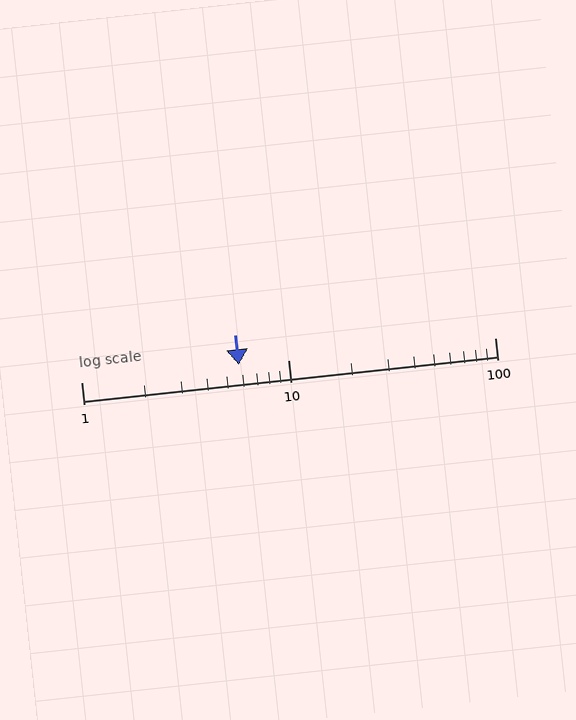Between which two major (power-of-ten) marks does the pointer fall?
The pointer is between 1 and 10.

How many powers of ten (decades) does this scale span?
The scale spans 2 decades, from 1 to 100.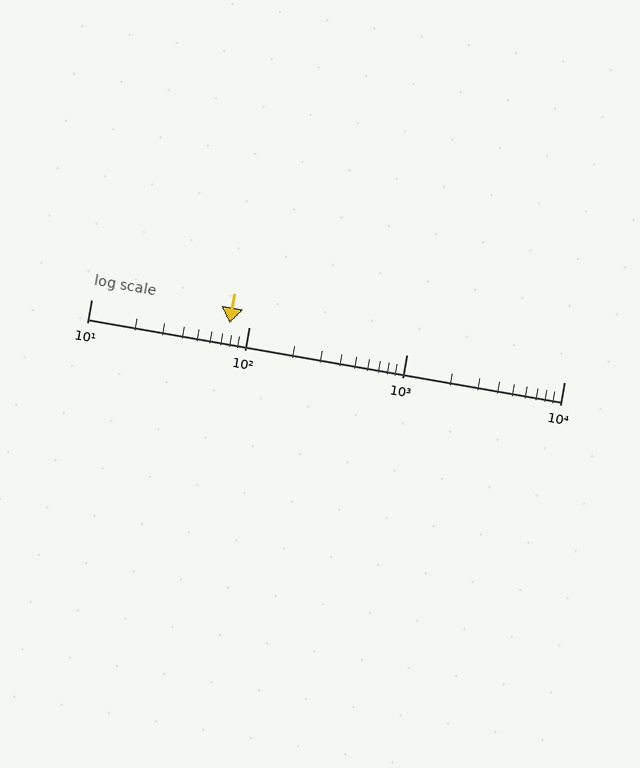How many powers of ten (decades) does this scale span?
The scale spans 3 decades, from 10 to 10000.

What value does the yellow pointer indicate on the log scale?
The pointer indicates approximately 75.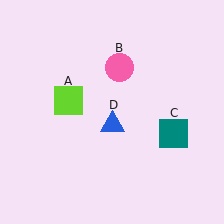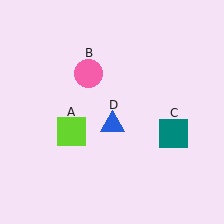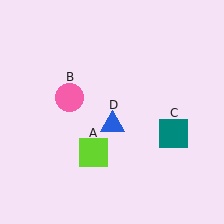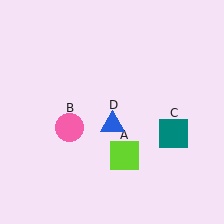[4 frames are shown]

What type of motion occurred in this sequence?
The lime square (object A), pink circle (object B) rotated counterclockwise around the center of the scene.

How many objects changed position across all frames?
2 objects changed position: lime square (object A), pink circle (object B).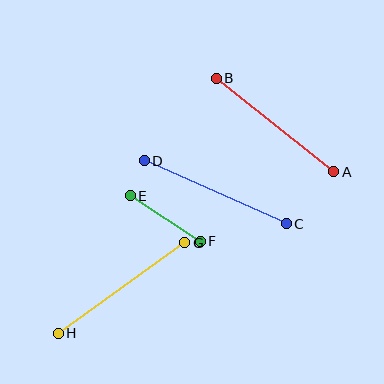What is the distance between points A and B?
The distance is approximately 150 pixels.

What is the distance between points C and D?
The distance is approximately 156 pixels.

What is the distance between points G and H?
The distance is approximately 155 pixels.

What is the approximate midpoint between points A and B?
The midpoint is at approximately (275, 125) pixels.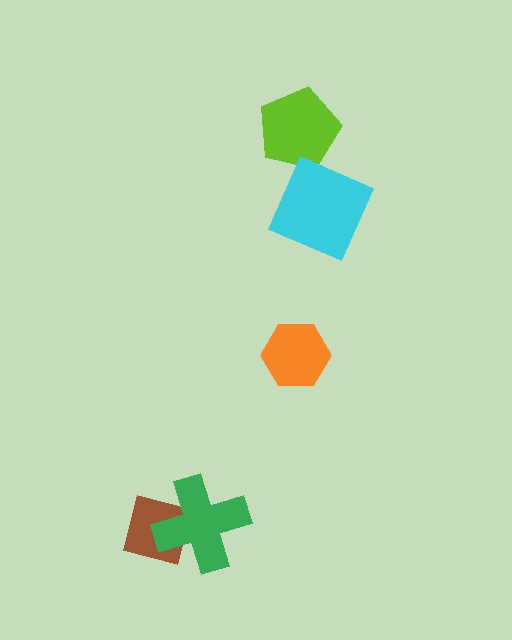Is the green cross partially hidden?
No, no other shape covers it.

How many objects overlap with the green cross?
1 object overlaps with the green cross.